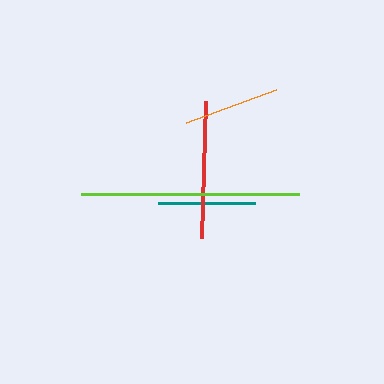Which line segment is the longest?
The lime line is the longest at approximately 218 pixels.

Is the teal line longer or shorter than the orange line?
The teal line is longer than the orange line.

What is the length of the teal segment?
The teal segment is approximately 97 pixels long.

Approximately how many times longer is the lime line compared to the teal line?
The lime line is approximately 2.2 times the length of the teal line.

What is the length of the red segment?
The red segment is approximately 136 pixels long.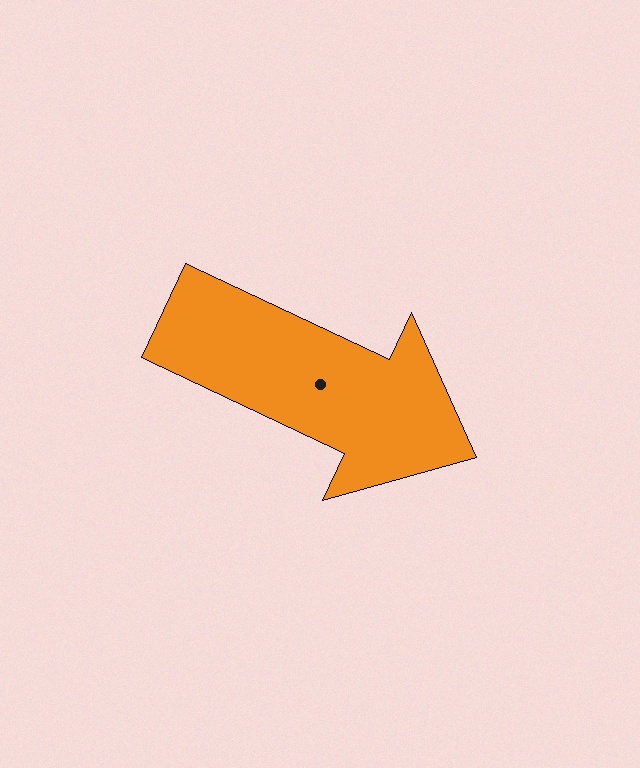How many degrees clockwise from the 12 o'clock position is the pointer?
Approximately 115 degrees.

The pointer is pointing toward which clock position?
Roughly 4 o'clock.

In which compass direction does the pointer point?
Southeast.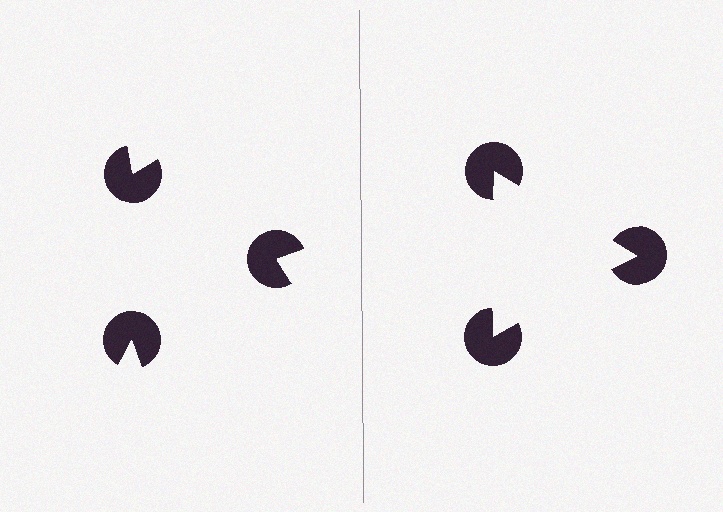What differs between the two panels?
The pac-man discs are positioned identically on both sides; only the wedge orientations differ. On the right they align to a triangle; on the left they are misaligned.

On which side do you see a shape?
An illusory triangle appears on the right side. On the left side the wedge cuts are rotated, so no coherent shape forms.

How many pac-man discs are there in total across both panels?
6 — 3 on each side.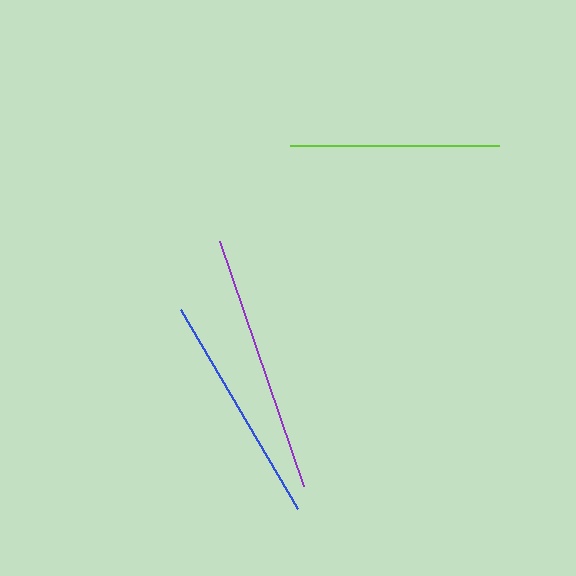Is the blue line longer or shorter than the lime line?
The blue line is longer than the lime line.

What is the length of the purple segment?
The purple segment is approximately 259 pixels long.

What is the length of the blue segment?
The blue segment is approximately 231 pixels long.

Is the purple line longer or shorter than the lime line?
The purple line is longer than the lime line.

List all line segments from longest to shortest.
From longest to shortest: purple, blue, lime.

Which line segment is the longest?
The purple line is the longest at approximately 259 pixels.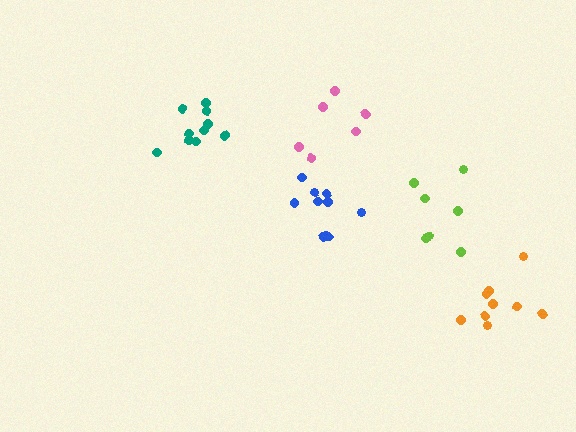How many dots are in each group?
Group 1: 10 dots, Group 2: 6 dots, Group 3: 10 dots, Group 4: 9 dots, Group 5: 7 dots (42 total).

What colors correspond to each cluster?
The clusters are colored: blue, pink, teal, orange, lime.